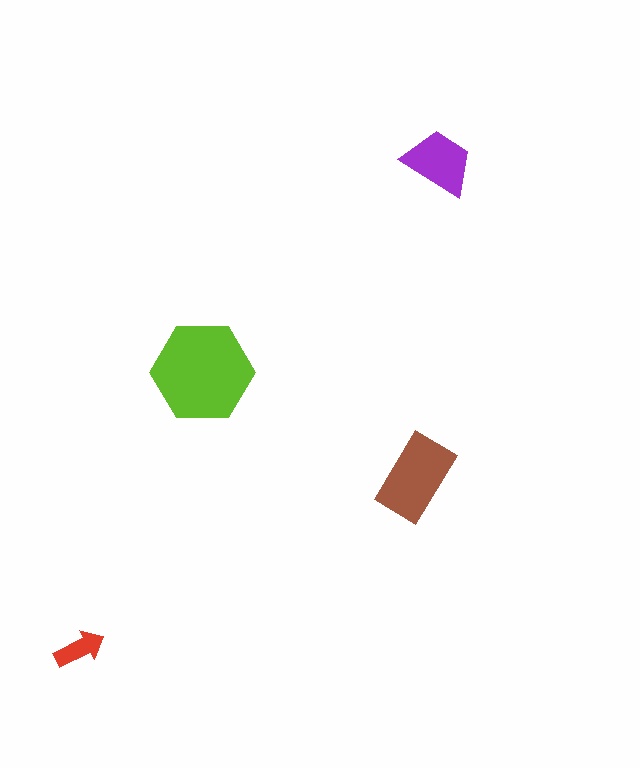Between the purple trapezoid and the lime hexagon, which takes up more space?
The lime hexagon.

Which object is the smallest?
The red arrow.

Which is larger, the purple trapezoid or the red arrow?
The purple trapezoid.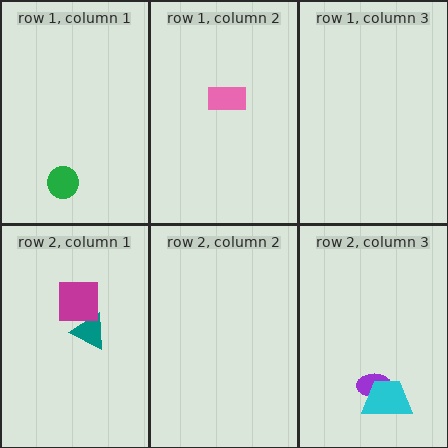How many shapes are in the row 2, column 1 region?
2.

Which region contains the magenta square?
The row 2, column 1 region.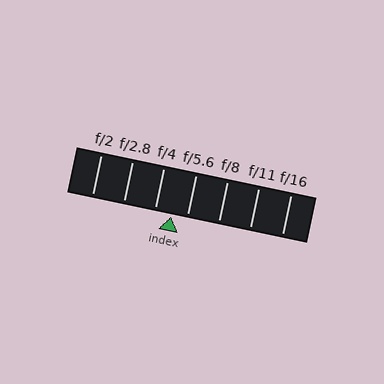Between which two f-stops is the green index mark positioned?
The index mark is between f/4 and f/5.6.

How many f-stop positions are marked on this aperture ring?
There are 7 f-stop positions marked.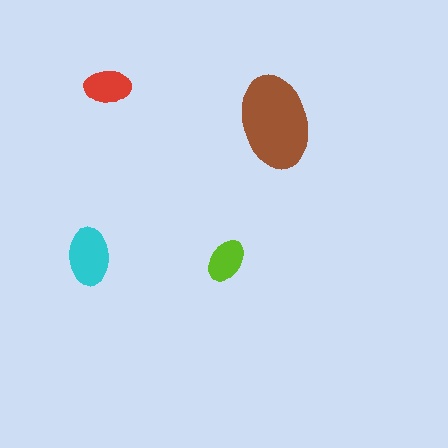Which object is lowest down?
The lime ellipse is bottommost.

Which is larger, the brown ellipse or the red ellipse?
The brown one.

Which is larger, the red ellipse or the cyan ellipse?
The cyan one.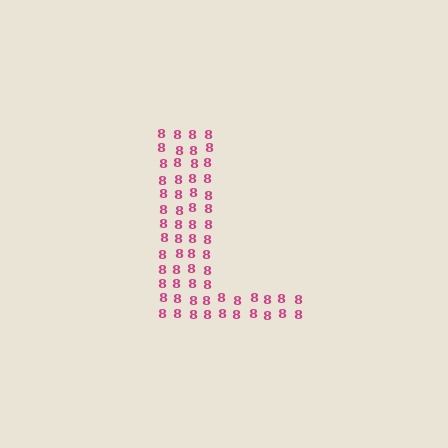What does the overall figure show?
The overall figure shows the letter L.